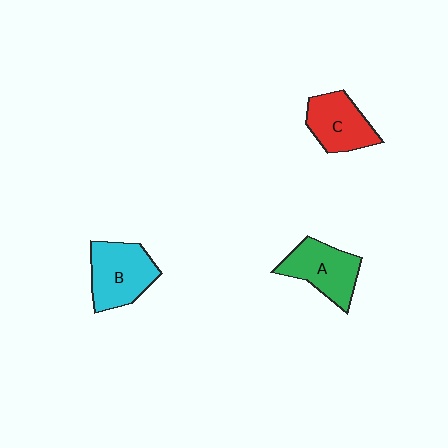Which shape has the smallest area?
Shape C (red).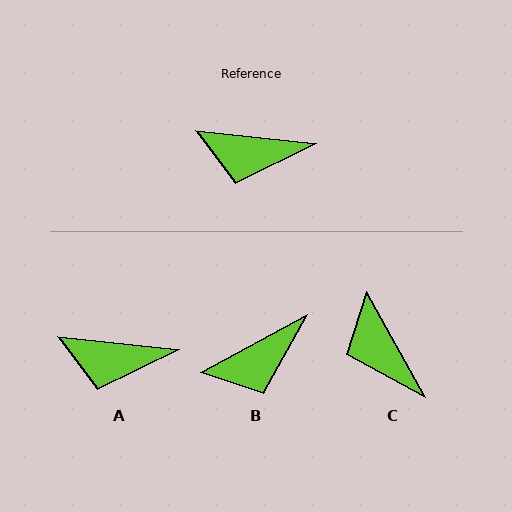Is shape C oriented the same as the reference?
No, it is off by about 55 degrees.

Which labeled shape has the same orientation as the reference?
A.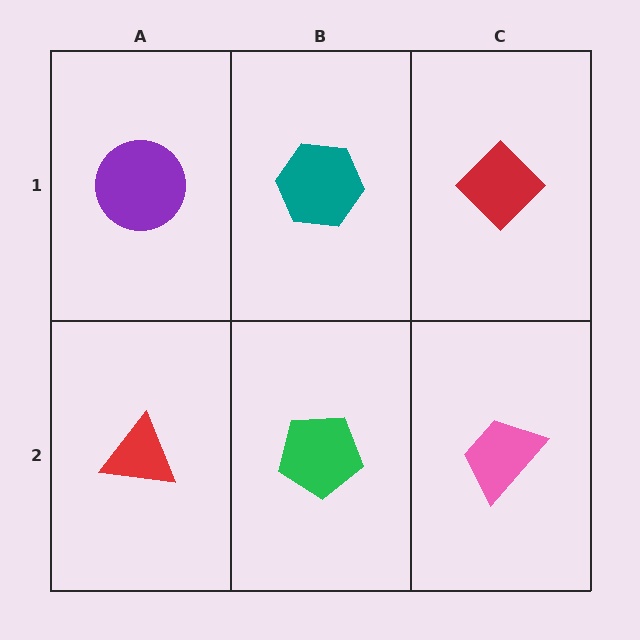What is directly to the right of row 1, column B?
A red diamond.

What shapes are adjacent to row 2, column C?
A red diamond (row 1, column C), a green pentagon (row 2, column B).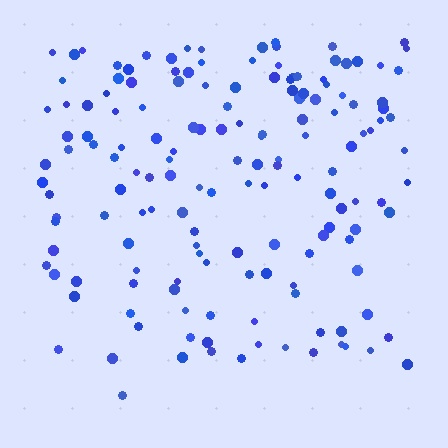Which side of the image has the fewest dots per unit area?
The bottom.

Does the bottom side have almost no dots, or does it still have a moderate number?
Still a moderate number, just noticeably fewer than the top.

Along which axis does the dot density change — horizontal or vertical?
Vertical.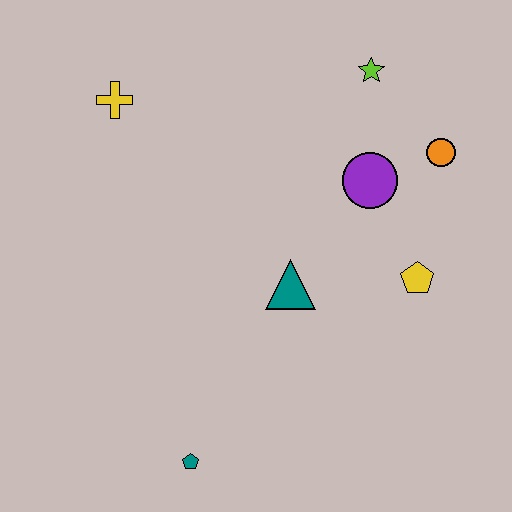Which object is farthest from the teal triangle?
The yellow cross is farthest from the teal triangle.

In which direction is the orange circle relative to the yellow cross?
The orange circle is to the right of the yellow cross.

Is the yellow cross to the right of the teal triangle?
No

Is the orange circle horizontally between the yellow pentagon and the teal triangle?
No